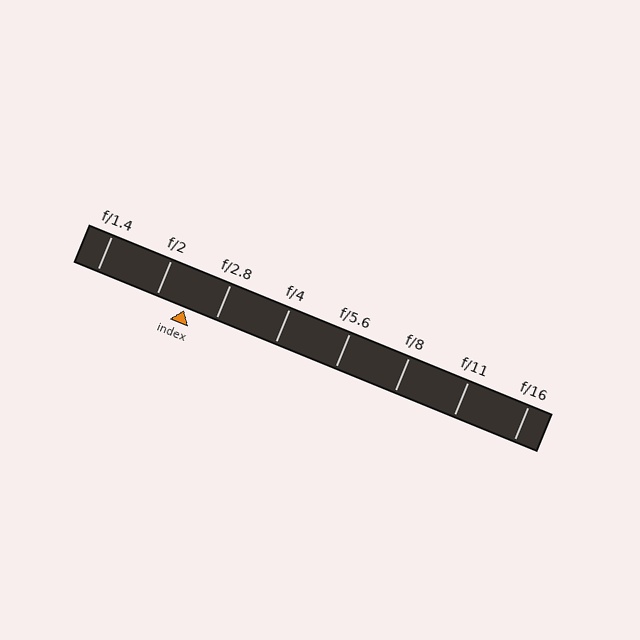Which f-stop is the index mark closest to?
The index mark is closest to f/2.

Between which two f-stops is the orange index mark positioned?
The index mark is between f/2 and f/2.8.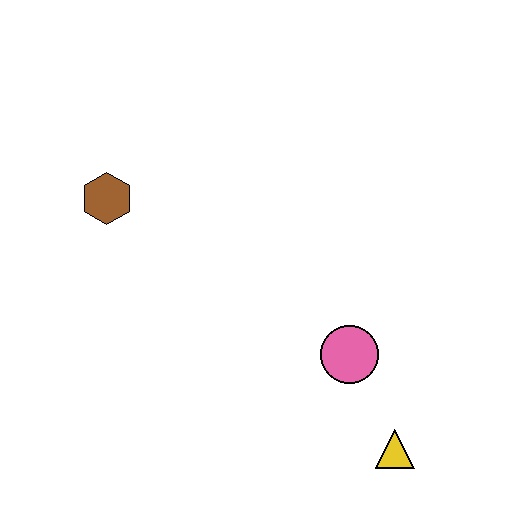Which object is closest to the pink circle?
The yellow triangle is closest to the pink circle.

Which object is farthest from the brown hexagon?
The yellow triangle is farthest from the brown hexagon.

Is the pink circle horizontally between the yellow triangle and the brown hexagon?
Yes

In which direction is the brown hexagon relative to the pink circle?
The brown hexagon is to the left of the pink circle.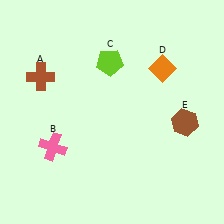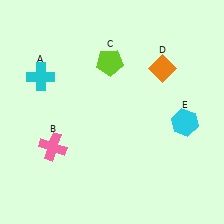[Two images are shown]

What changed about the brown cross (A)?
In Image 1, A is brown. In Image 2, it changed to cyan.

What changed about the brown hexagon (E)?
In Image 1, E is brown. In Image 2, it changed to cyan.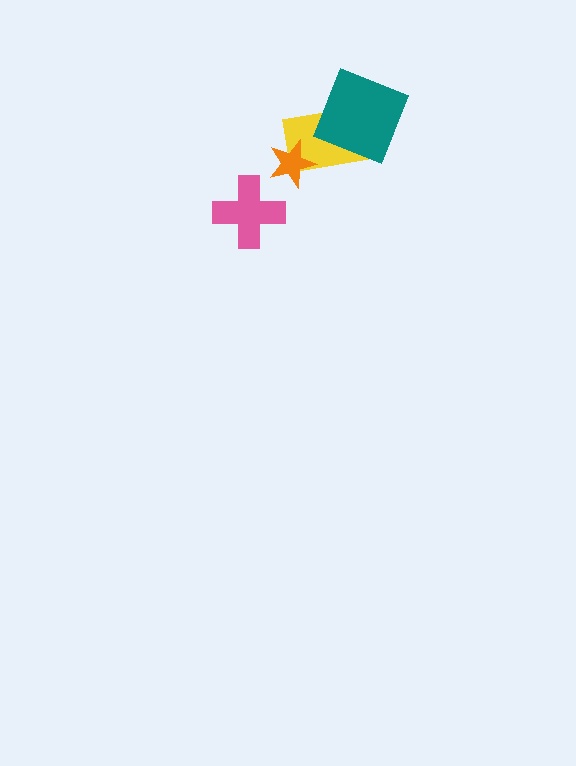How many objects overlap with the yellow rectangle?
2 objects overlap with the yellow rectangle.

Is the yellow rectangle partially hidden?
Yes, it is partially covered by another shape.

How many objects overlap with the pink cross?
0 objects overlap with the pink cross.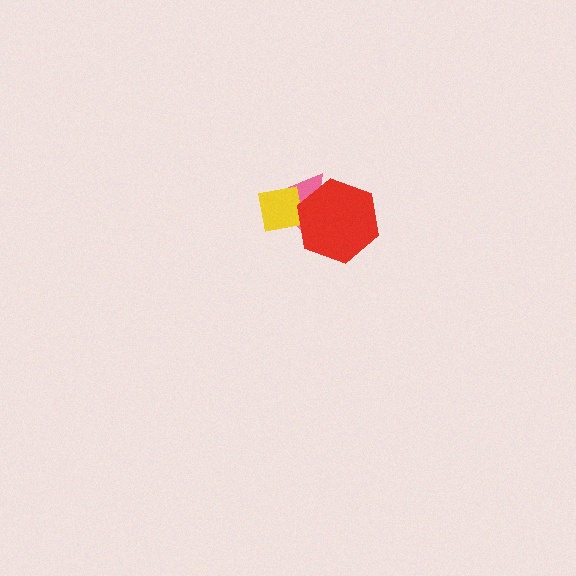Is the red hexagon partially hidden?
No, no other shape covers it.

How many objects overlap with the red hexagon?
2 objects overlap with the red hexagon.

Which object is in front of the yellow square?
The red hexagon is in front of the yellow square.